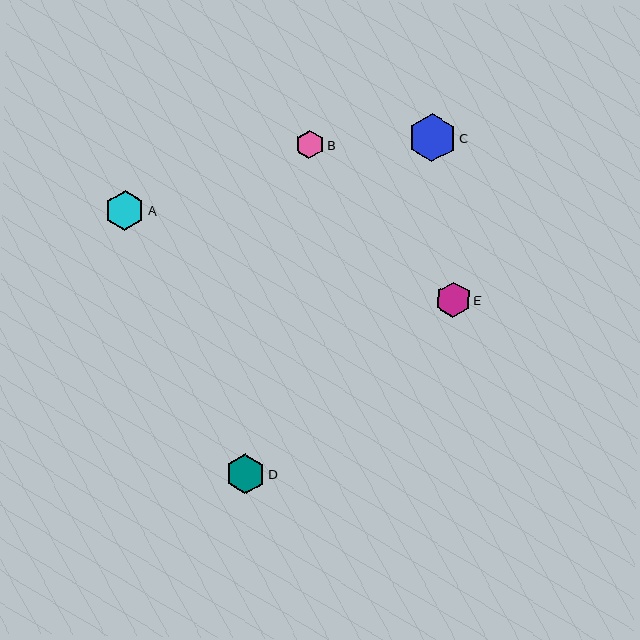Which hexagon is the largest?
Hexagon C is the largest with a size of approximately 48 pixels.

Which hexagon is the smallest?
Hexagon B is the smallest with a size of approximately 28 pixels.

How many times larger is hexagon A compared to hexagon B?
Hexagon A is approximately 1.4 times the size of hexagon B.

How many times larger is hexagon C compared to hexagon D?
Hexagon C is approximately 1.2 times the size of hexagon D.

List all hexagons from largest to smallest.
From largest to smallest: C, A, D, E, B.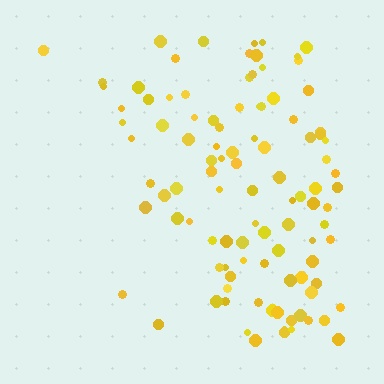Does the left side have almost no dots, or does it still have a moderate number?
Still a moderate number, just noticeably fewer than the right.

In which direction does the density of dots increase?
From left to right, with the right side densest.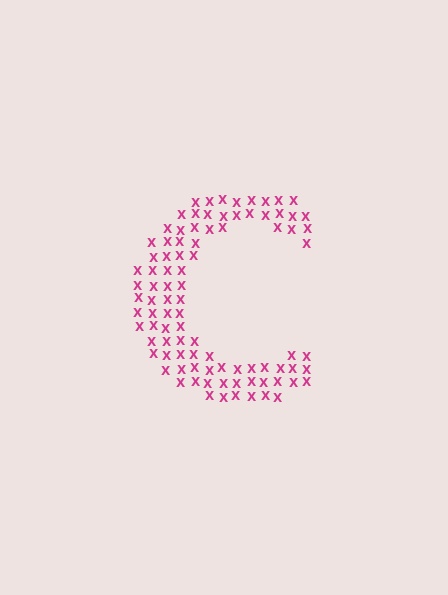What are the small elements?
The small elements are letter X's.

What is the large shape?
The large shape is the letter C.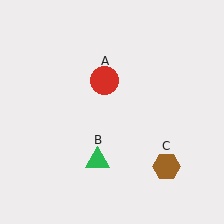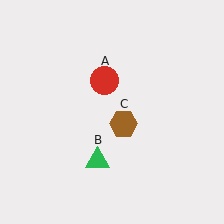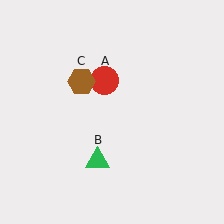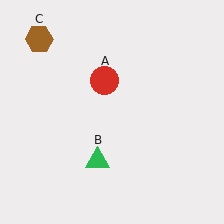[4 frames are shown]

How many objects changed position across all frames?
1 object changed position: brown hexagon (object C).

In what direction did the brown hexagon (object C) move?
The brown hexagon (object C) moved up and to the left.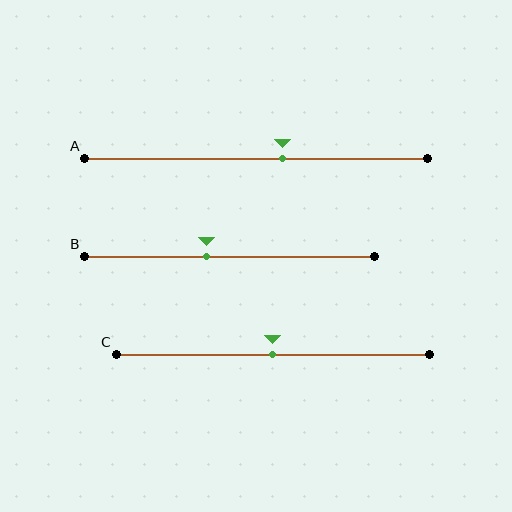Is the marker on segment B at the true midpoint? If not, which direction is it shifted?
No, the marker on segment B is shifted to the left by about 8% of the segment length.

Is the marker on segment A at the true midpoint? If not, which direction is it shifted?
No, the marker on segment A is shifted to the right by about 8% of the segment length.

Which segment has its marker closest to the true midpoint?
Segment C has its marker closest to the true midpoint.